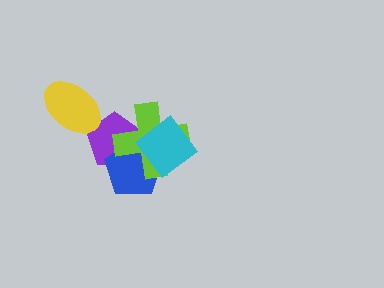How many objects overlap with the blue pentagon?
3 objects overlap with the blue pentagon.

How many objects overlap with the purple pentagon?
4 objects overlap with the purple pentagon.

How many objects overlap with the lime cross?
3 objects overlap with the lime cross.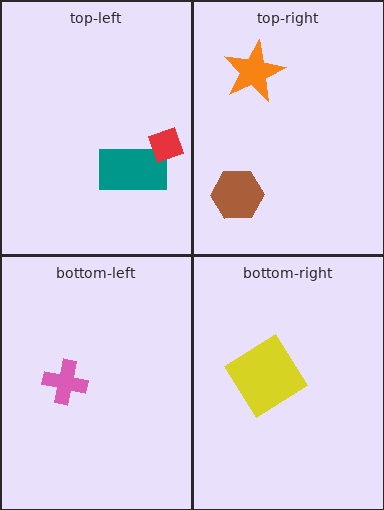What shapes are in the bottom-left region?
The pink cross.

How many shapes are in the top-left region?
2.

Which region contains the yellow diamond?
The bottom-right region.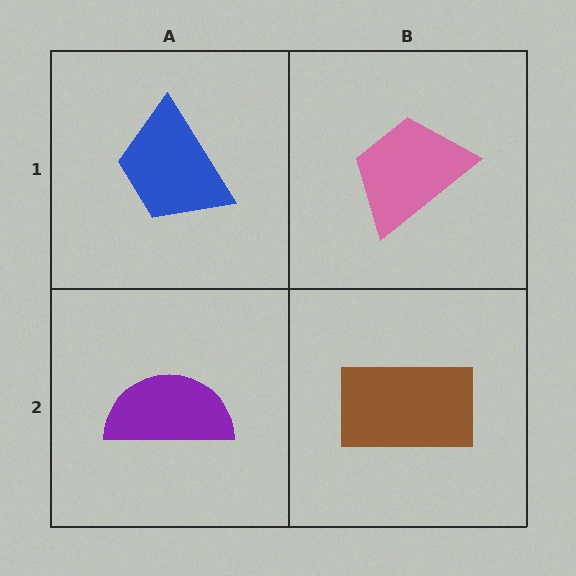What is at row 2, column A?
A purple semicircle.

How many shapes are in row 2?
2 shapes.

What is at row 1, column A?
A blue trapezoid.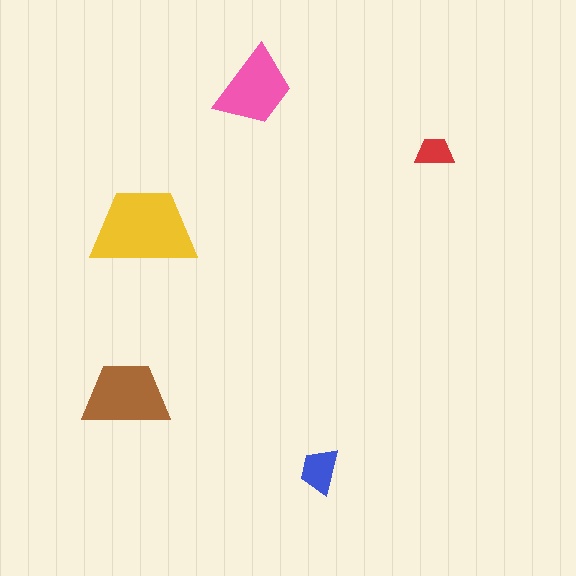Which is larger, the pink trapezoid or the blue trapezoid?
The pink one.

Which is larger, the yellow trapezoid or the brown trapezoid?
The yellow one.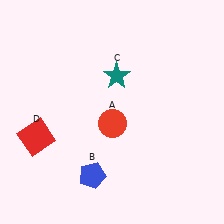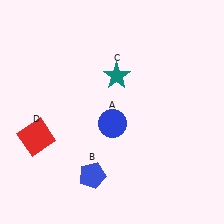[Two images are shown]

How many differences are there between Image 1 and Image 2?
There is 1 difference between the two images.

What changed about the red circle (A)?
In Image 1, A is red. In Image 2, it changed to blue.